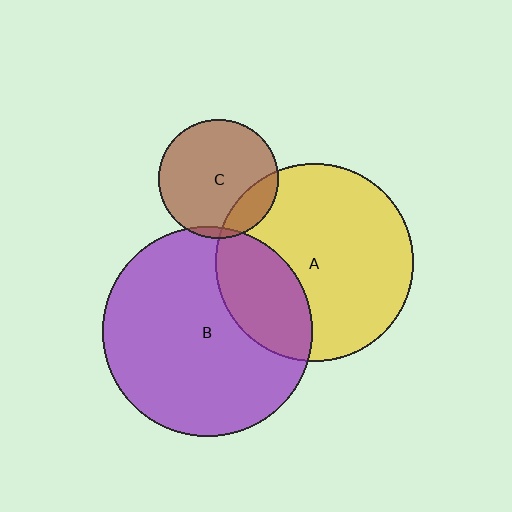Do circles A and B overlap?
Yes.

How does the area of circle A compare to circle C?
Approximately 2.7 times.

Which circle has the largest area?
Circle B (purple).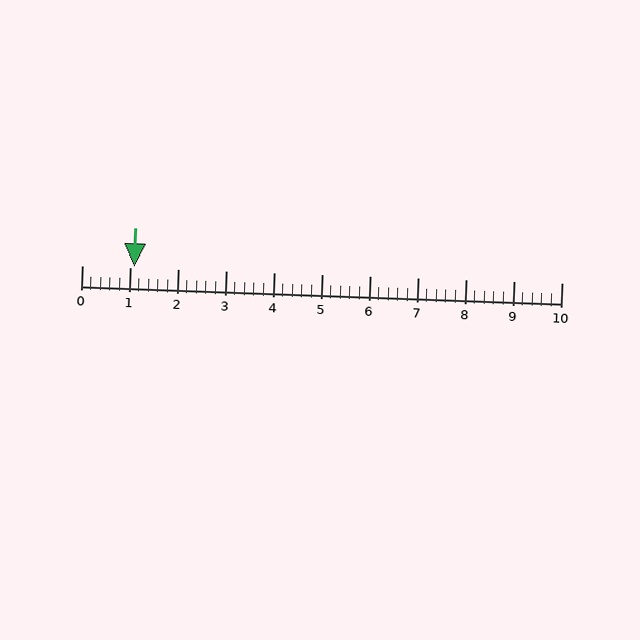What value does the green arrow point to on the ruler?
The green arrow points to approximately 1.1.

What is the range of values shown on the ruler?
The ruler shows values from 0 to 10.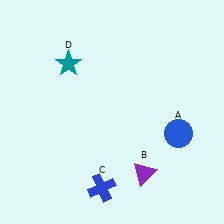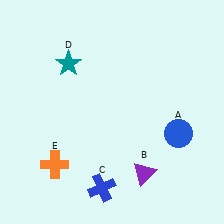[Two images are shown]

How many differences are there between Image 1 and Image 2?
There is 1 difference between the two images.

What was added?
An orange cross (E) was added in Image 2.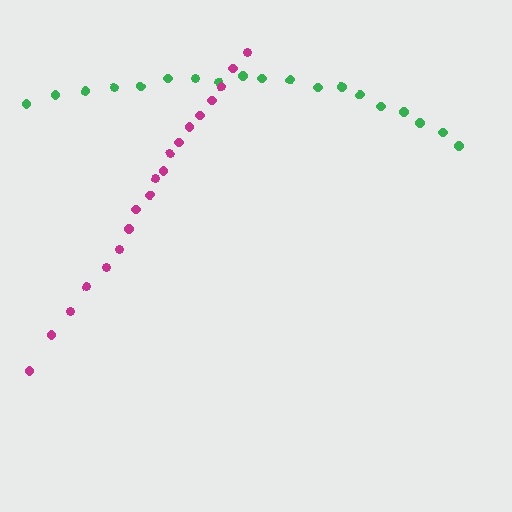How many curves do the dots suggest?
There are 2 distinct paths.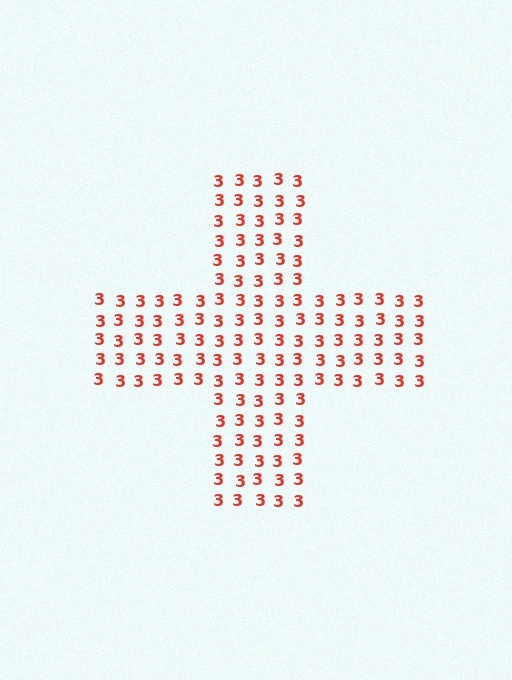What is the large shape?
The large shape is a cross.